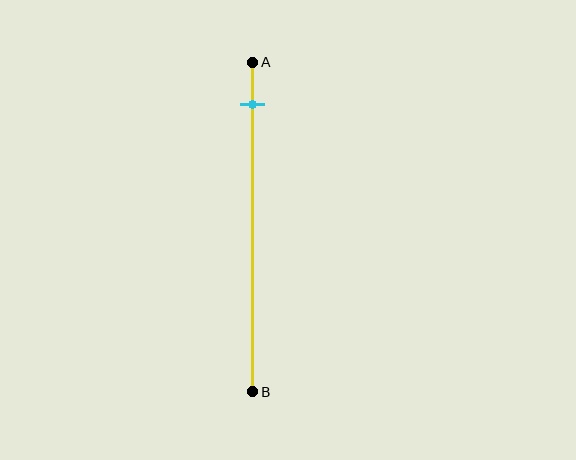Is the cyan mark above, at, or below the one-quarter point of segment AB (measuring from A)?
The cyan mark is above the one-quarter point of segment AB.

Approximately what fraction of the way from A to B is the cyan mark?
The cyan mark is approximately 15% of the way from A to B.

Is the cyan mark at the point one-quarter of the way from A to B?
No, the mark is at about 15% from A, not at the 25% one-quarter point.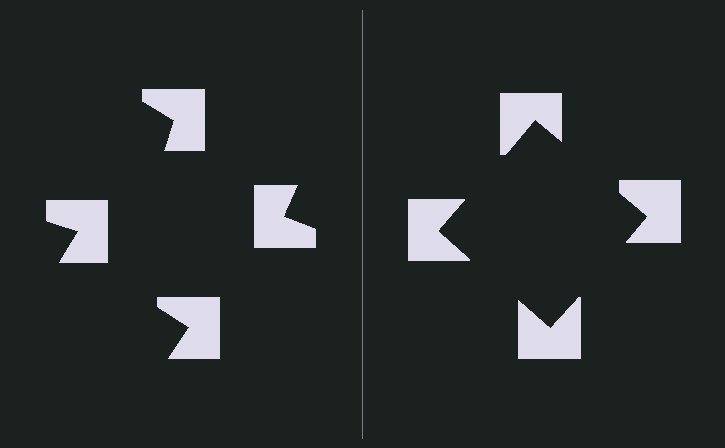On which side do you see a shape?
An illusory square appears on the right side. On the left side the wedge cuts are rotated, so no coherent shape forms.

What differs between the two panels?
The notched squares are positioned identically on both sides; only the wedge orientations differ. On the right they align to a square; on the left they are misaligned.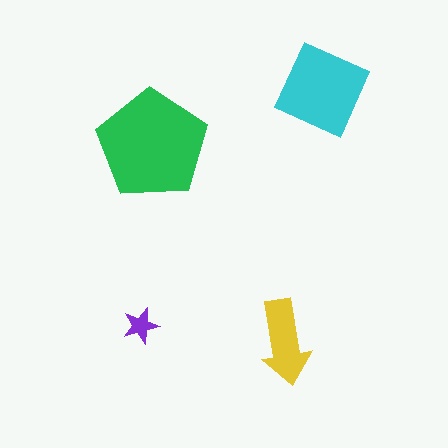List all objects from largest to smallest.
The green pentagon, the cyan diamond, the yellow arrow, the purple star.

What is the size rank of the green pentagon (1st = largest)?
1st.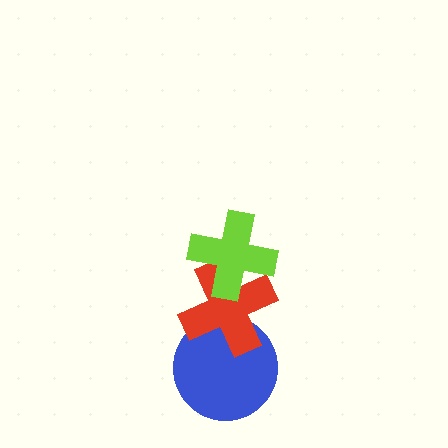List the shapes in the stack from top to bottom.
From top to bottom: the lime cross, the red cross, the blue circle.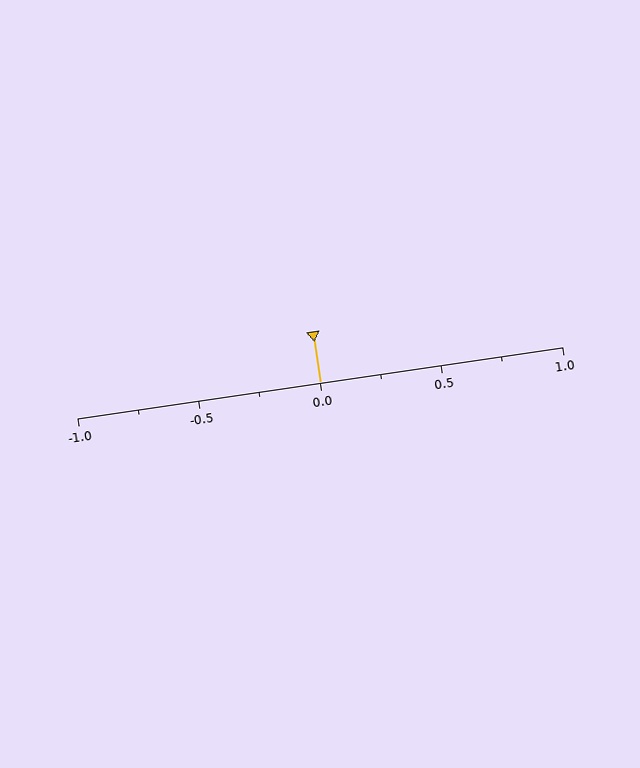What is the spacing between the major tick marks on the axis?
The major ticks are spaced 0.5 apart.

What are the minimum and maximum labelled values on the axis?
The axis runs from -1.0 to 1.0.